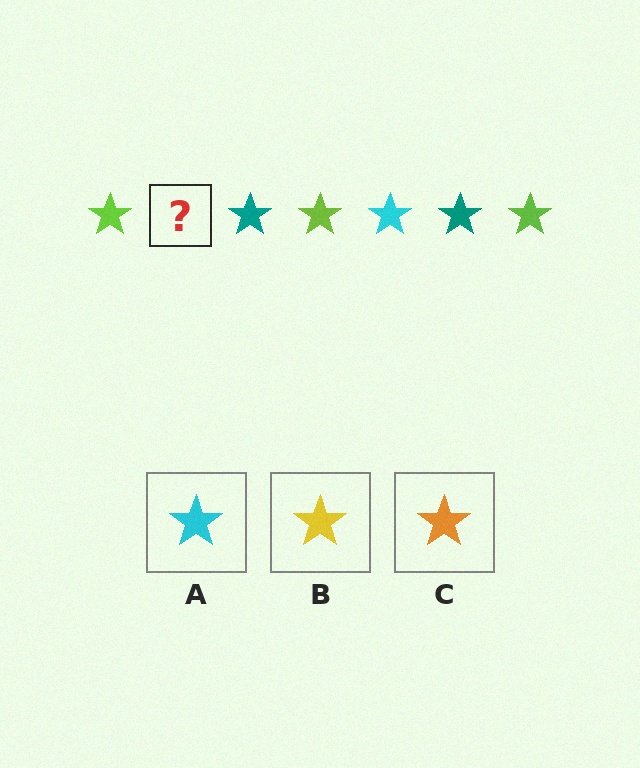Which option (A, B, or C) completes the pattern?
A.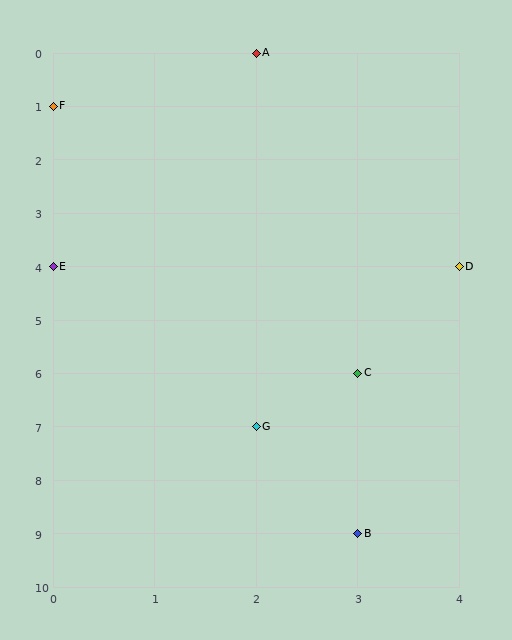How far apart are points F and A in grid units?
Points F and A are 2 columns and 1 row apart (about 2.2 grid units diagonally).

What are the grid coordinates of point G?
Point G is at grid coordinates (2, 7).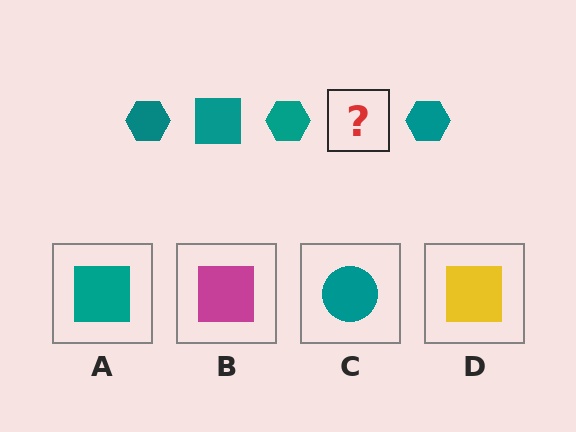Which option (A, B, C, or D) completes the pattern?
A.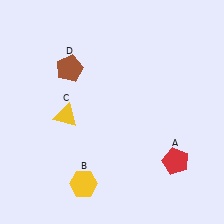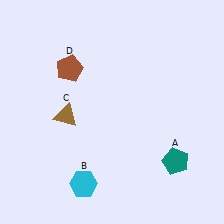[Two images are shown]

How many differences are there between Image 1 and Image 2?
There are 3 differences between the two images.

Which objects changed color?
A changed from red to teal. B changed from yellow to cyan. C changed from yellow to brown.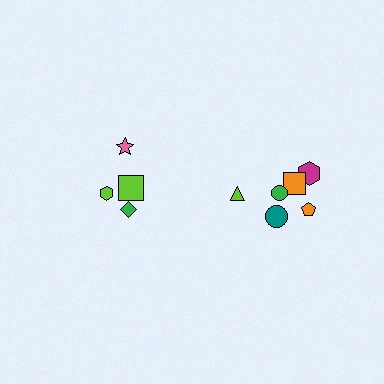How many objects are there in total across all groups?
There are 10 objects.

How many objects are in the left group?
There are 4 objects.